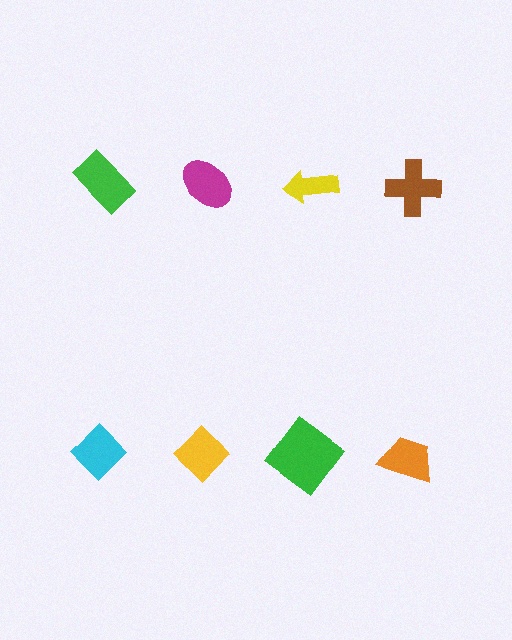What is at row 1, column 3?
A yellow arrow.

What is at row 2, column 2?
A yellow diamond.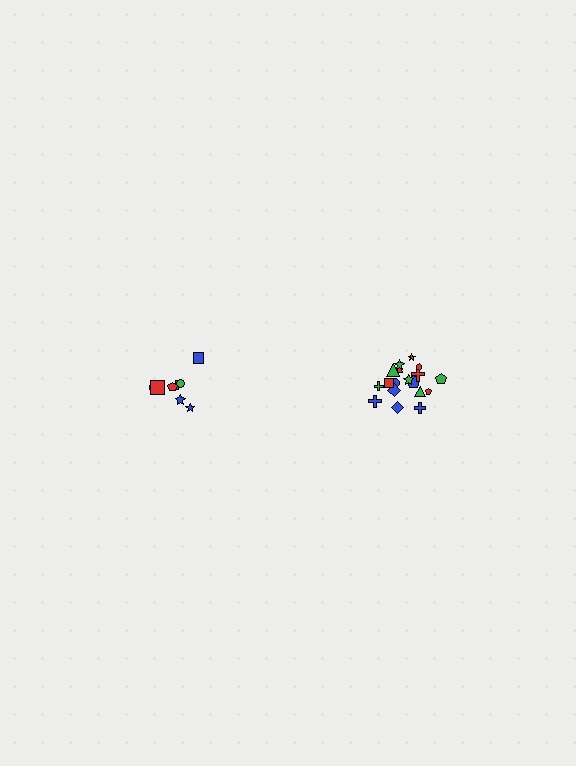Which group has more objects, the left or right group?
The right group.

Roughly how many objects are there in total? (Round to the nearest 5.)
Roughly 25 objects in total.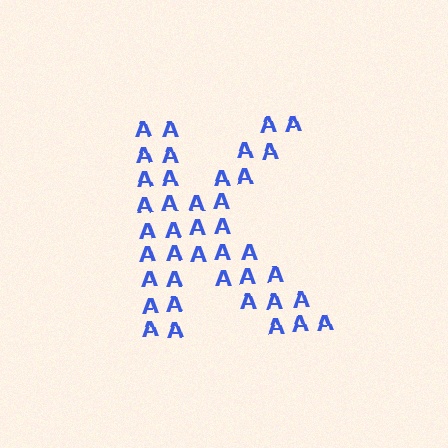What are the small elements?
The small elements are letter A's.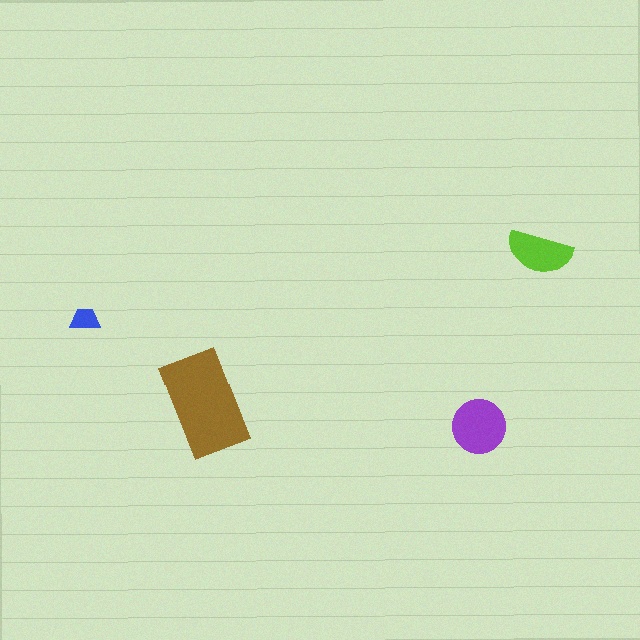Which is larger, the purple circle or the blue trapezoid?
The purple circle.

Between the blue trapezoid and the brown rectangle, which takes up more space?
The brown rectangle.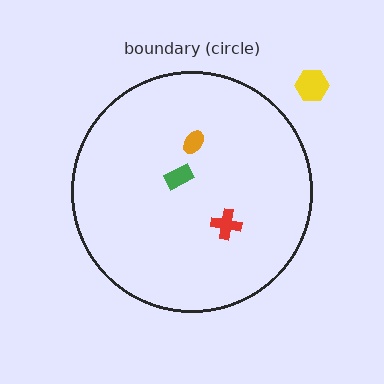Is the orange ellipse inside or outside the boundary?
Inside.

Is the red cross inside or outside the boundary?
Inside.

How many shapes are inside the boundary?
3 inside, 1 outside.